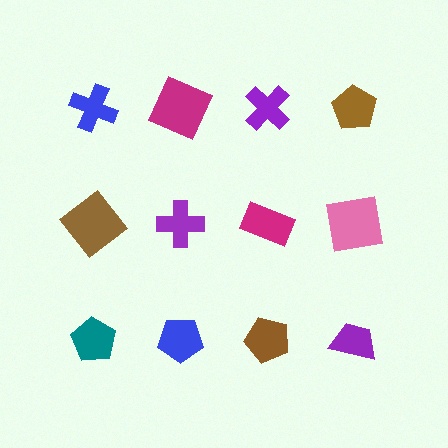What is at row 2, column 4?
A pink square.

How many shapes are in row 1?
4 shapes.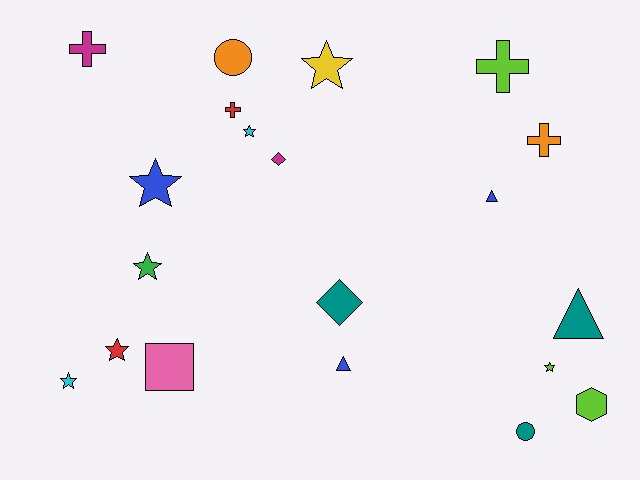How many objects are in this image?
There are 20 objects.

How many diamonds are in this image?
There are 2 diamonds.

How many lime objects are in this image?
There are 3 lime objects.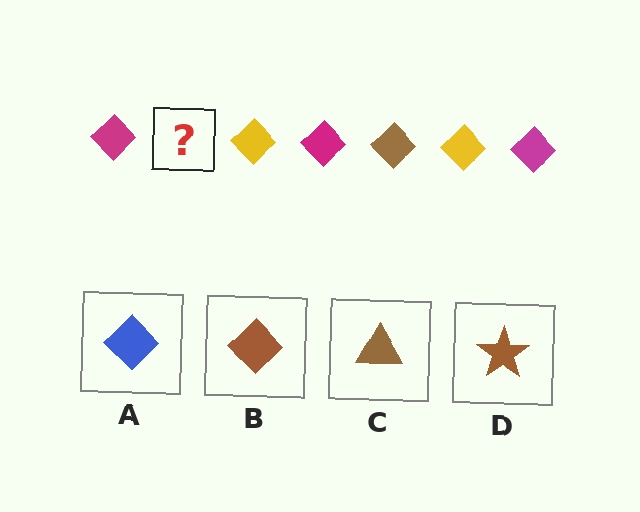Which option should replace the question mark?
Option B.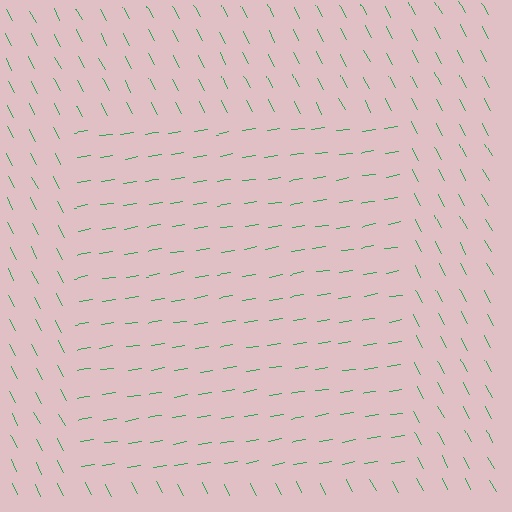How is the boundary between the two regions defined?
The boundary is defined purely by a change in line orientation (approximately 71 degrees difference). All lines are the same color and thickness.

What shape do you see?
I see a rectangle.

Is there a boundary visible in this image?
Yes, there is a texture boundary formed by a change in line orientation.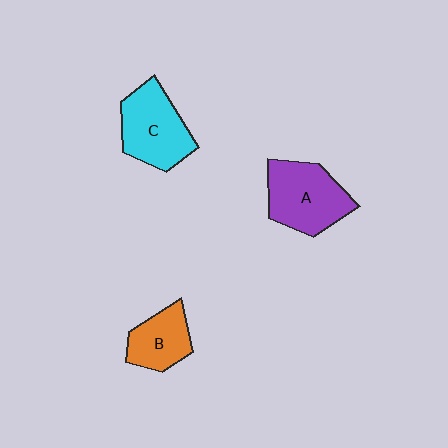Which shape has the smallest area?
Shape B (orange).